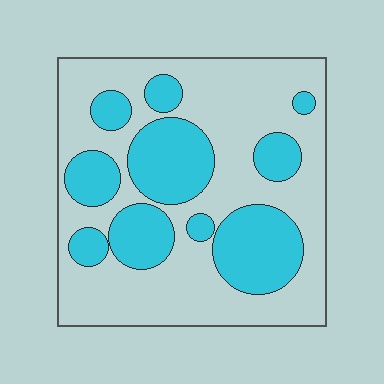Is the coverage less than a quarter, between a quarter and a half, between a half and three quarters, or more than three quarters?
Between a quarter and a half.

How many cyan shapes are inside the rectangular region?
10.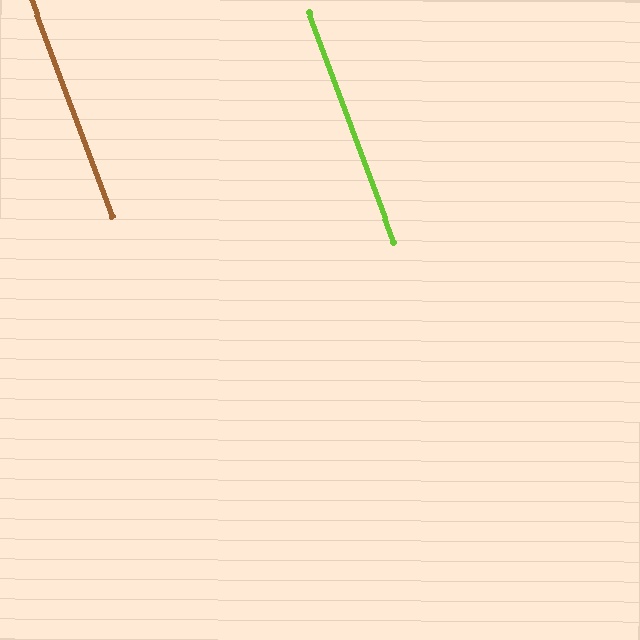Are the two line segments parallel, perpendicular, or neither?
Parallel — their directions differ by only 0.0°.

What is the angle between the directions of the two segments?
Approximately 0 degrees.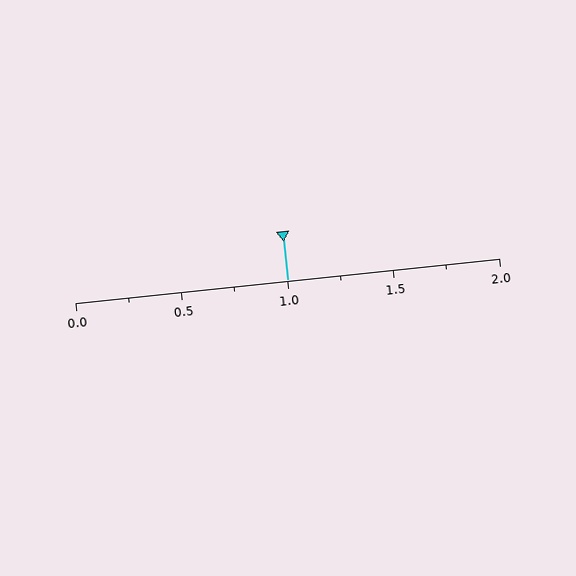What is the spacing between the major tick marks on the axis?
The major ticks are spaced 0.5 apart.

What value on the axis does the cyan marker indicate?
The marker indicates approximately 1.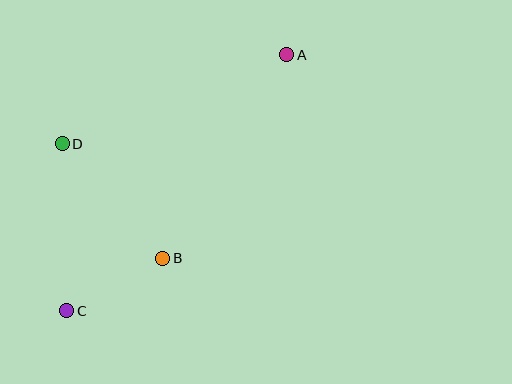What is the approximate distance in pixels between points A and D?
The distance between A and D is approximately 241 pixels.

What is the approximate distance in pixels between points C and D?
The distance between C and D is approximately 167 pixels.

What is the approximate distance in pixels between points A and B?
The distance between A and B is approximately 238 pixels.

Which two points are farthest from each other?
Points A and C are farthest from each other.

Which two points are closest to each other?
Points B and C are closest to each other.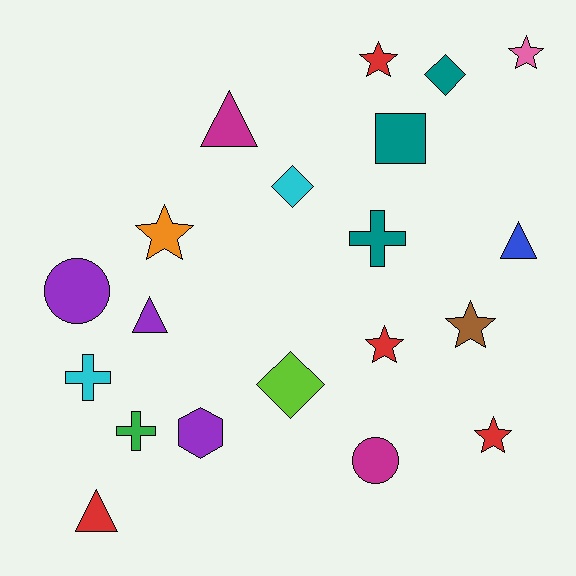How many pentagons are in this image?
There are no pentagons.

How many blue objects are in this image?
There is 1 blue object.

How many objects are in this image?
There are 20 objects.